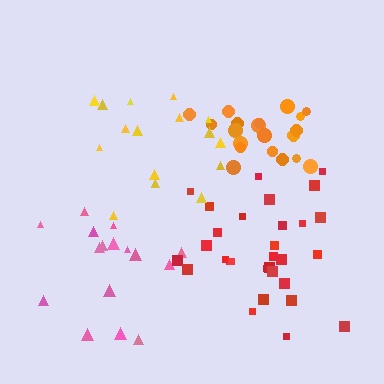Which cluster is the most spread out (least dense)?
Yellow.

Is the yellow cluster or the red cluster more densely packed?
Red.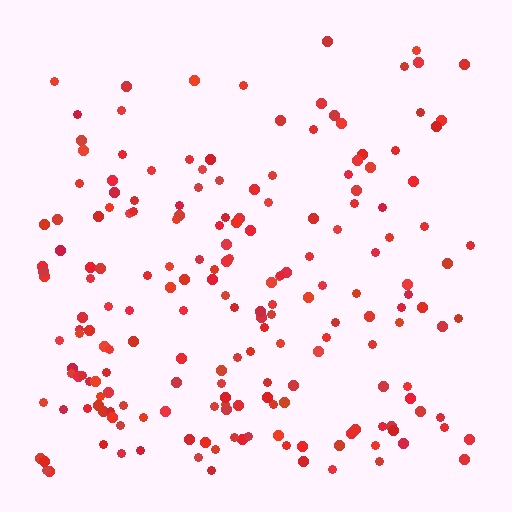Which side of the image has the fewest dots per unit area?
The top.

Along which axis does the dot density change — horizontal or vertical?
Vertical.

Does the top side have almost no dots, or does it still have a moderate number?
Still a moderate number, just noticeably fewer than the bottom.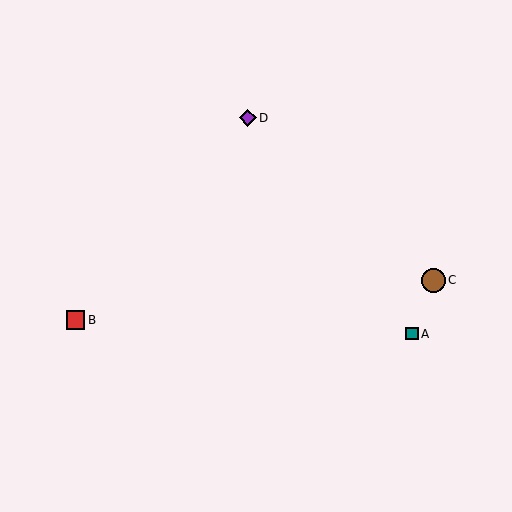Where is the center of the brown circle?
The center of the brown circle is at (434, 280).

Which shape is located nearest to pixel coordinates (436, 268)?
The brown circle (labeled C) at (434, 280) is nearest to that location.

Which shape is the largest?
The brown circle (labeled C) is the largest.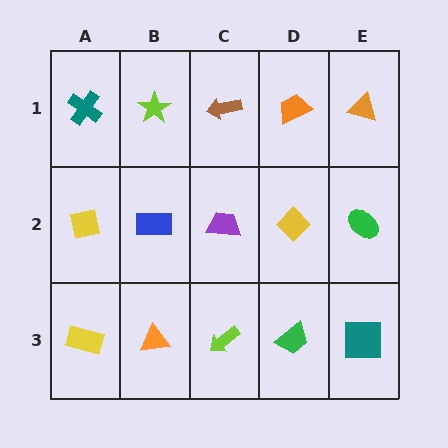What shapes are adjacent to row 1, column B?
A blue rectangle (row 2, column B), a teal cross (row 1, column A), a brown arrow (row 1, column C).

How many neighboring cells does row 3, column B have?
3.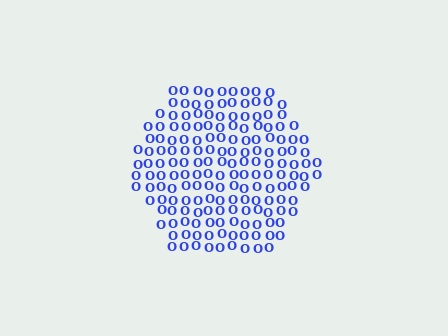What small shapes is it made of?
It is made of small letter O's.